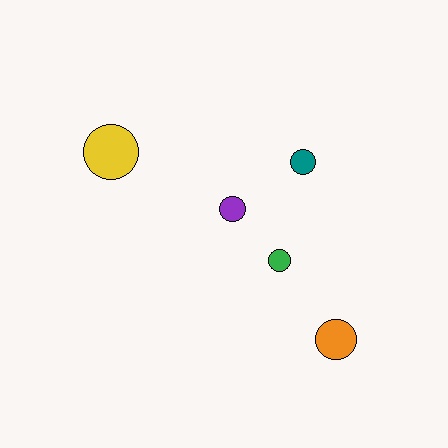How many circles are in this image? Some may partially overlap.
There are 5 circles.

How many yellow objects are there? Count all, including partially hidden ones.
There is 1 yellow object.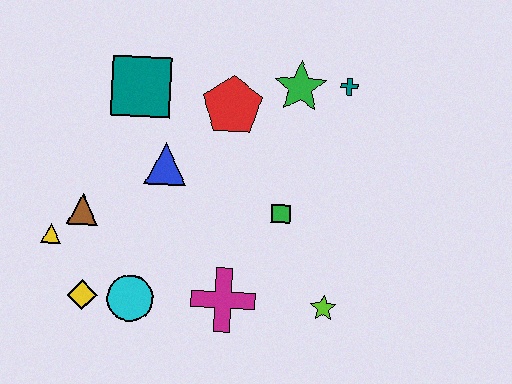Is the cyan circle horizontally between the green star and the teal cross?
No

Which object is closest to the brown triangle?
The yellow triangle is closest to the brown triangle.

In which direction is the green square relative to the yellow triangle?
The green square is to the right of the yellow triangle.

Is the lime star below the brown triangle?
Yes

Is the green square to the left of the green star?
Yes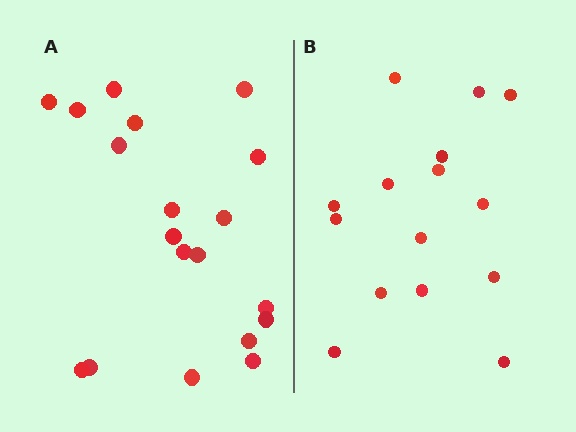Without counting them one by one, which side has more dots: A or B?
Region A (the left region) has more dots.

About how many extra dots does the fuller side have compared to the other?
Region A has about 4 more dots than region B.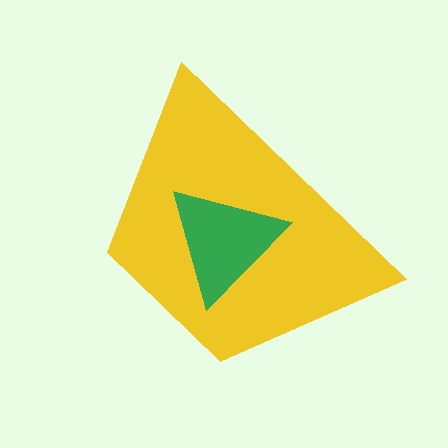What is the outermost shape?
The yellow trapezoid.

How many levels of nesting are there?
2.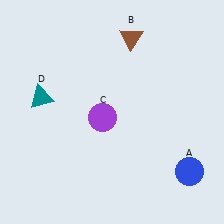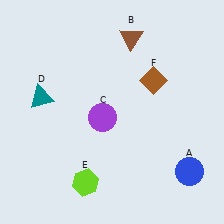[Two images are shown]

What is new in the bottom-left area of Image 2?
A lime hexagon (E) was added in the bottom-left area of Image 2.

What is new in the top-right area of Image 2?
A brown diamond (F) was added in the top-right area of Image 2.